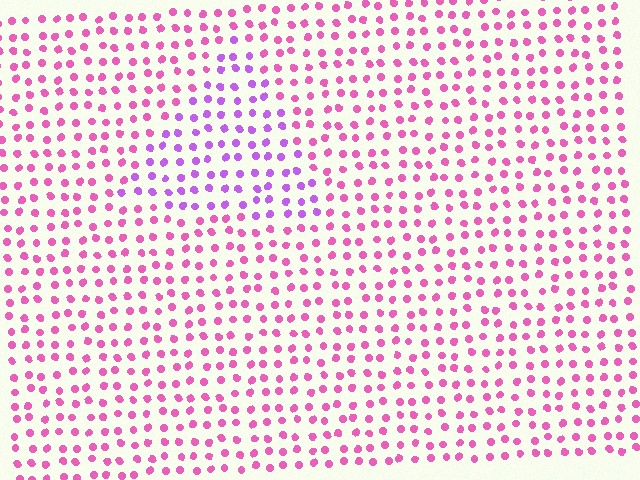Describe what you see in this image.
The image is filled with small pink elements in a uniform arrangement. A triangle-shaped region is visible where the elements are tinted to a slightly different hue, forming a subtle color boundary.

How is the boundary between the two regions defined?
The boundary is defined purely by a slight shift in hue (about 38 degrees). Spacing, size, and orientation are identical on both sides.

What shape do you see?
I see a triangle.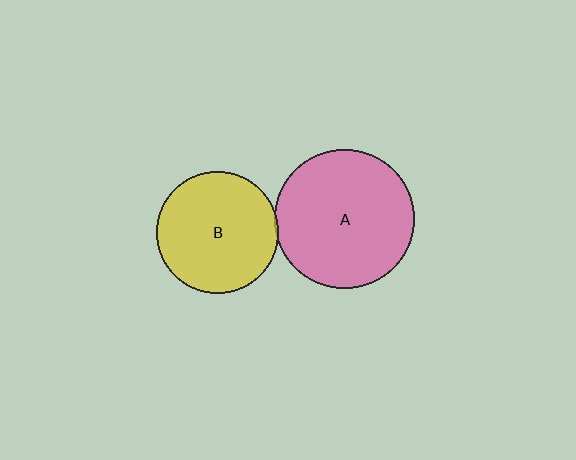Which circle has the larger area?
Circle A (pink).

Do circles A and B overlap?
Yes.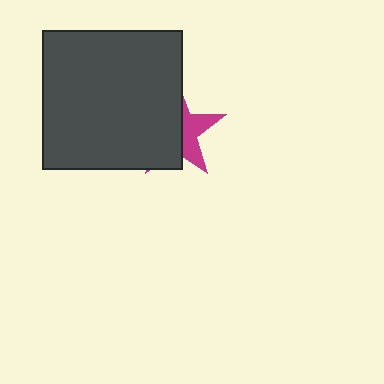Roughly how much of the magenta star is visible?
A small part of it is visible (roughly 37%).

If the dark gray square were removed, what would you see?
You would see the complete magenta star.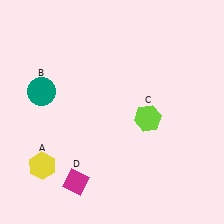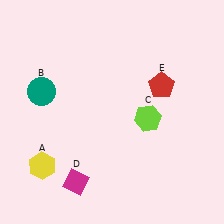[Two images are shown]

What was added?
A red pentagon (E) was added in Image 2.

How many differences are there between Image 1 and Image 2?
There is 1 difference between the two images.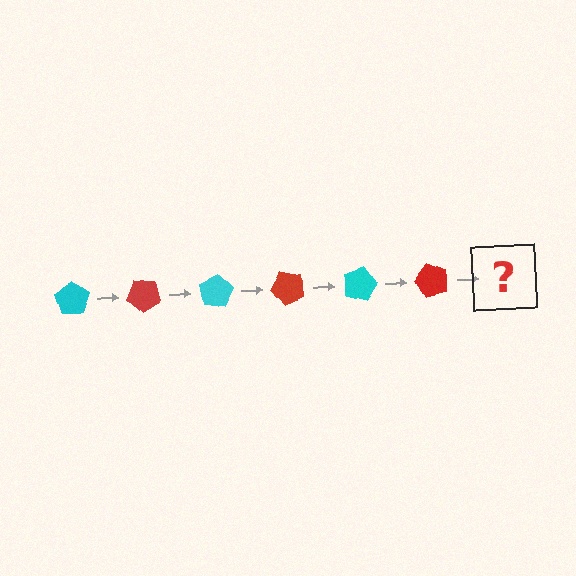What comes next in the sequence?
The next element should be a cyan pentagon, rotated 240 degrees from the start.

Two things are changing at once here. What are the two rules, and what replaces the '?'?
The two rules are that it rotates 40 degrees each step and the color cycles through cyan and red. The '?' should be a cyan pentagon, rotated 240 degrees from the start.